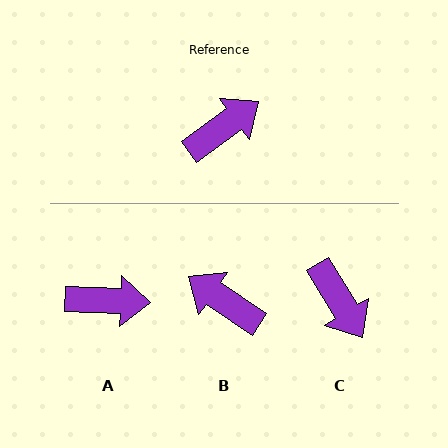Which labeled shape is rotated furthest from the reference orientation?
B, about 110 degrees away.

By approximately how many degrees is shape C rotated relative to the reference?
Approximately 94 degrees clockwise.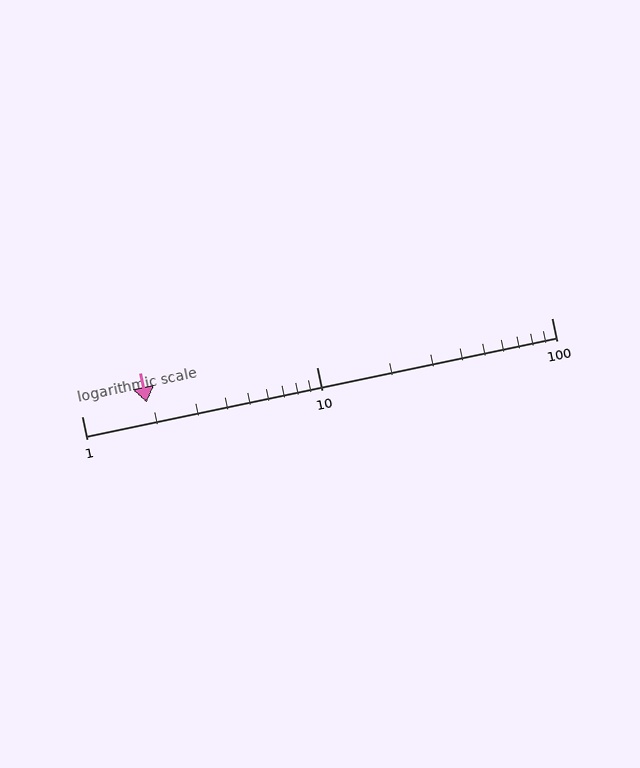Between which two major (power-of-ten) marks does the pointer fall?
The pointer is between 1 and 10.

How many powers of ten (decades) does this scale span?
The scale spans 2 decades, from 1 to 100.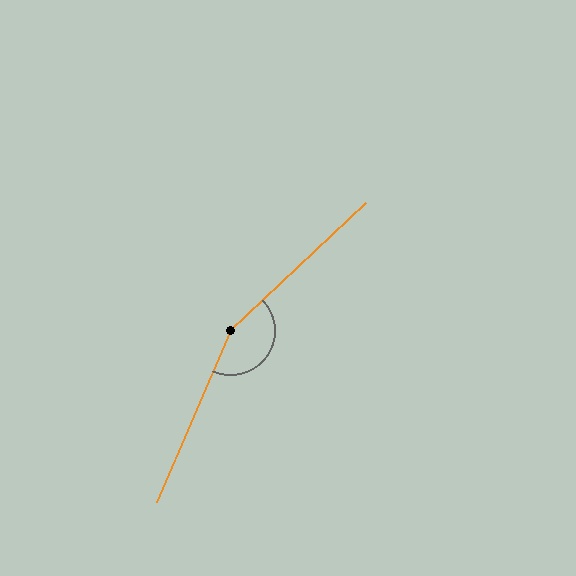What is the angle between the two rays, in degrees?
Approximately 157 degrees.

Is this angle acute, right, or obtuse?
It is obtuse.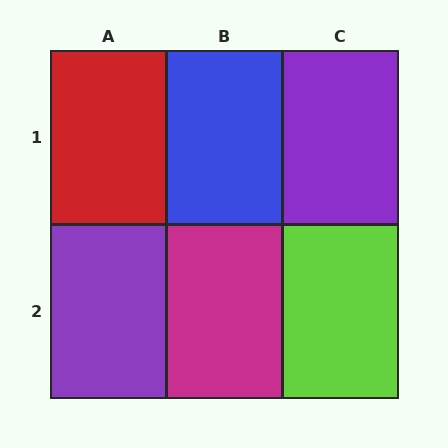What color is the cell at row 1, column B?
Blue.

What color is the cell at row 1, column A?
Red.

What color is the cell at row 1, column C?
Purple.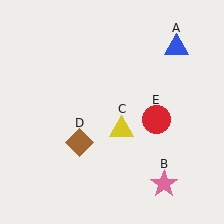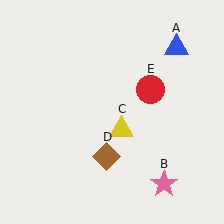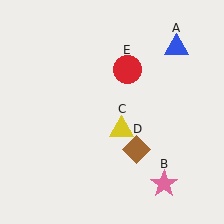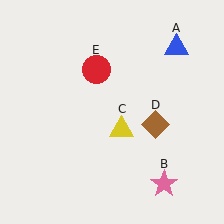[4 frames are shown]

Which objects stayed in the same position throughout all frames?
Blue triangle (object A) and pink star (object B) and yellow triangle (object C) remained stationary.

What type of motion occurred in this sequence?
The brown diamond (object D), red circle (object E) rotated counterclockwise around the center of the scene.